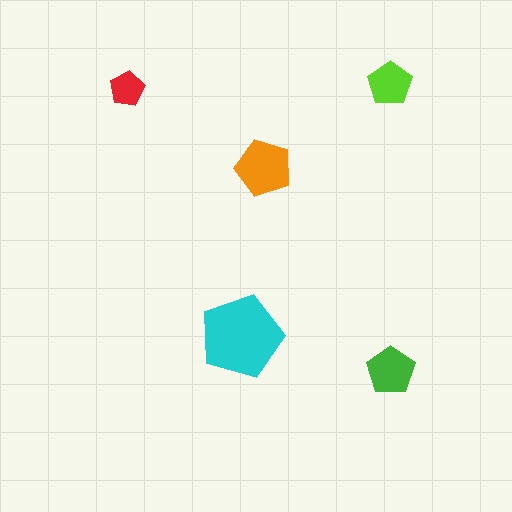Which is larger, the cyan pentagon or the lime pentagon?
The cyan one.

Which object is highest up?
The lime pentagon is topmost.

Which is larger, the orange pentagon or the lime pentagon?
The orange one.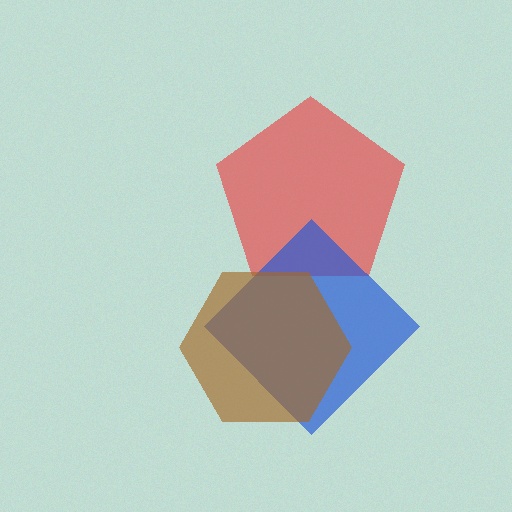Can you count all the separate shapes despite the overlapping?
Yes, there are 3 separate shapes.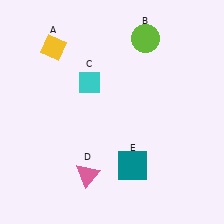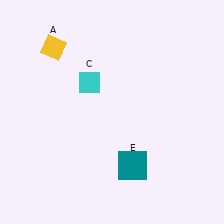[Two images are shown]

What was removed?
The pink triangle (D), the lime circle (B) were removed in Image 2.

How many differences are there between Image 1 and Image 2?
There are 2 differences between the two images.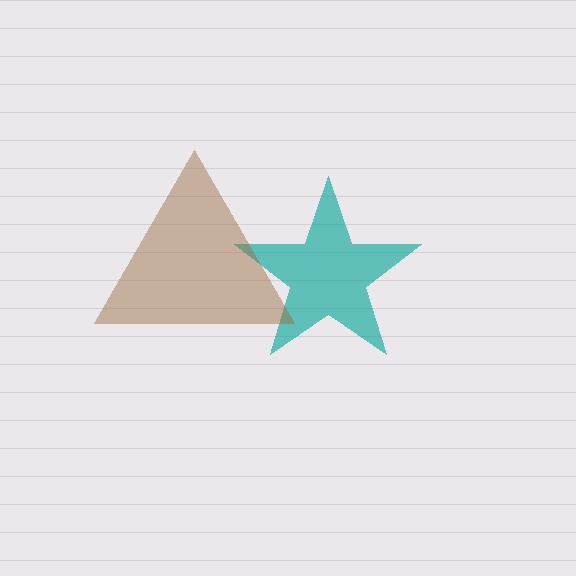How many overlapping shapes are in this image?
There are 2 overlapping shapes in the image.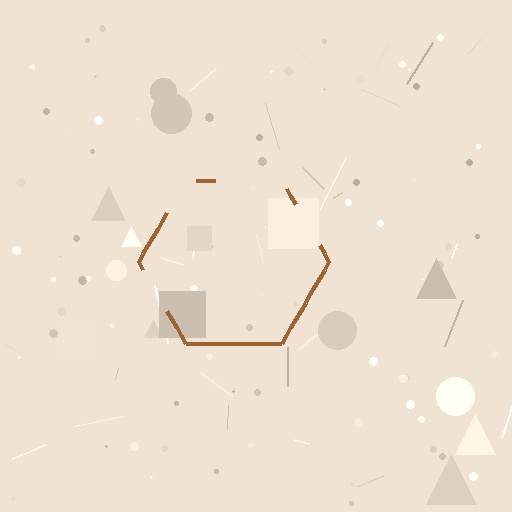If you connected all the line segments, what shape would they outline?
They would outline a hexagon.